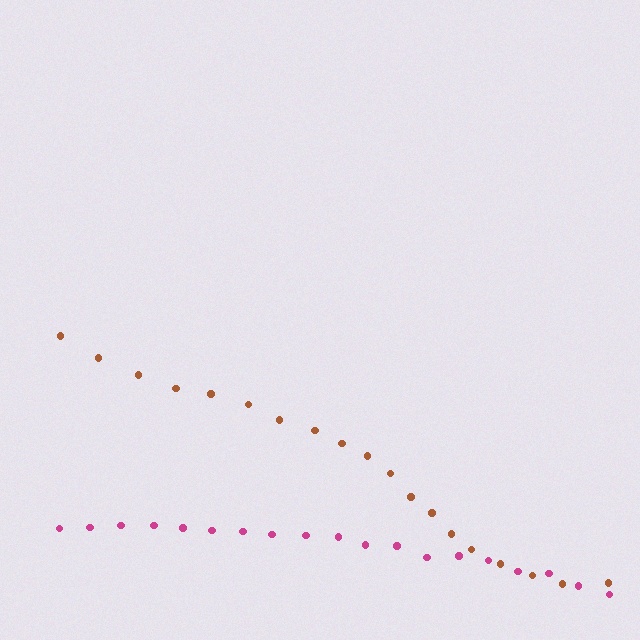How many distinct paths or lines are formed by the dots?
There are 2 distinct paths.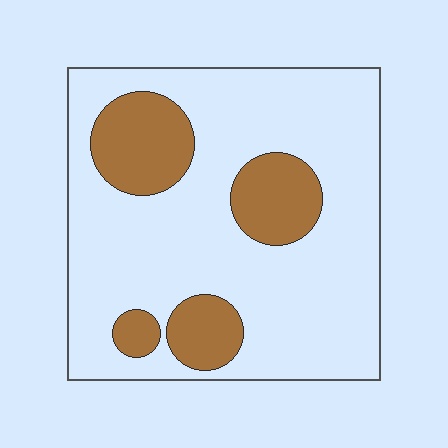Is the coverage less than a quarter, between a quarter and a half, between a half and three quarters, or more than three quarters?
Less than a quarter.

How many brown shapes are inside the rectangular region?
4.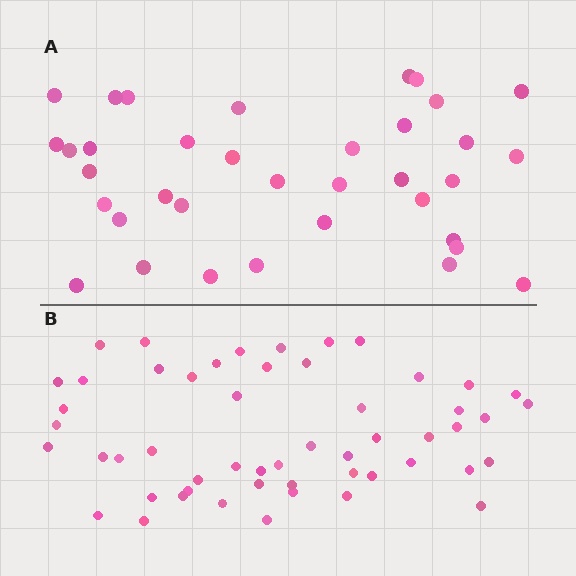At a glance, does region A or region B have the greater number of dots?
Region B (the bottom region) has more dots.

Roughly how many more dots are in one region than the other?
Region B has approximately 15 more dots than region A.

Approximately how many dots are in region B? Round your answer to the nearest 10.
About 50 dots. (The exact count is 53, which rounds to 50.)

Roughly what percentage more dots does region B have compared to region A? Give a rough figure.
About 45% more.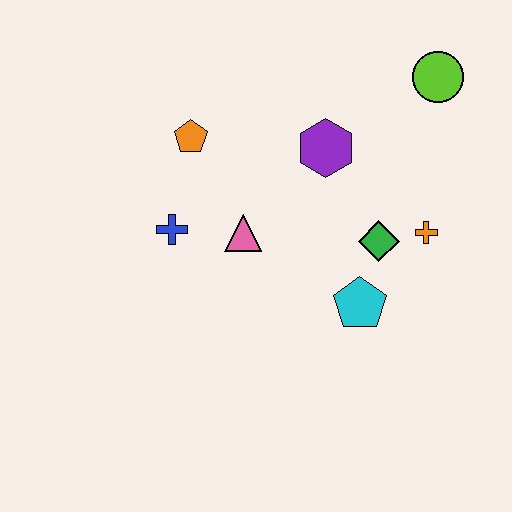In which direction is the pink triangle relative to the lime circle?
The pink triangle is to the left of the lime circle.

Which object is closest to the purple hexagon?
The green diamond is closest to the purple hexagon.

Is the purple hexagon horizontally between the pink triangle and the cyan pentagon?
Yes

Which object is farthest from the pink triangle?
The lime circle is farthest from the pink triangle.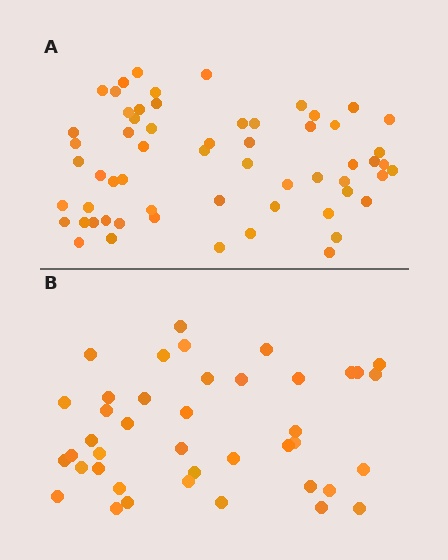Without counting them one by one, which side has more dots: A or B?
Region A (the top region) has more dots.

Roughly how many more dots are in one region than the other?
Region A has approximately 20 more dots than region B.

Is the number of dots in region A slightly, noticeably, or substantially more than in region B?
Region A has substantially more. The ratio is roughly 1.5 to 1.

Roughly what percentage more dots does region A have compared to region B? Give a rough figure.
About 45% more.